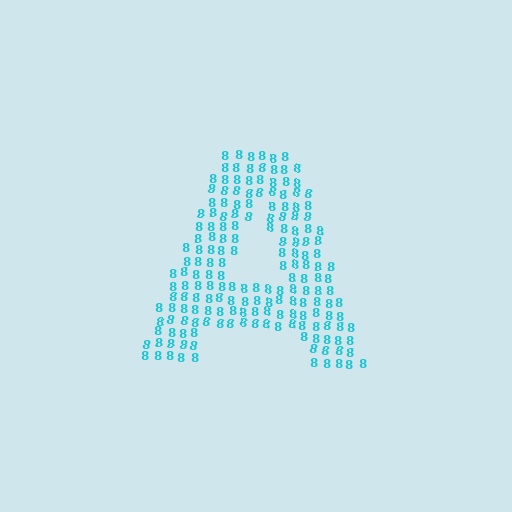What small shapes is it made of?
It is made of small digit 8's.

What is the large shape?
The large shape is the letter A.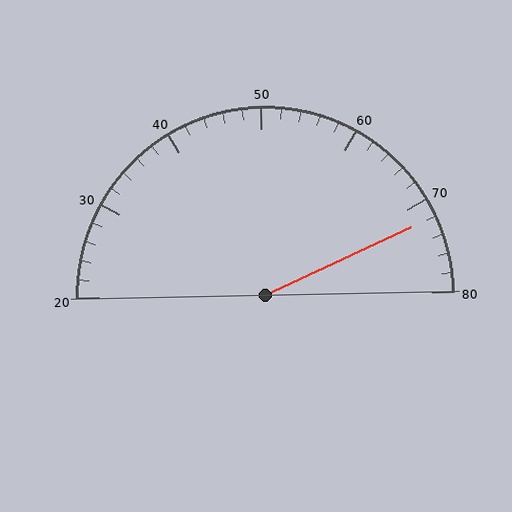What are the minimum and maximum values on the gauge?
The gauge ranges from 20 to 80.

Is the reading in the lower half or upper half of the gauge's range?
The reading is in the upper half of the range (20 to 80).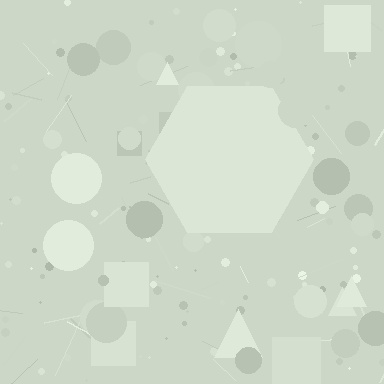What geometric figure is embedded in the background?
A hexagon is embedded in the background.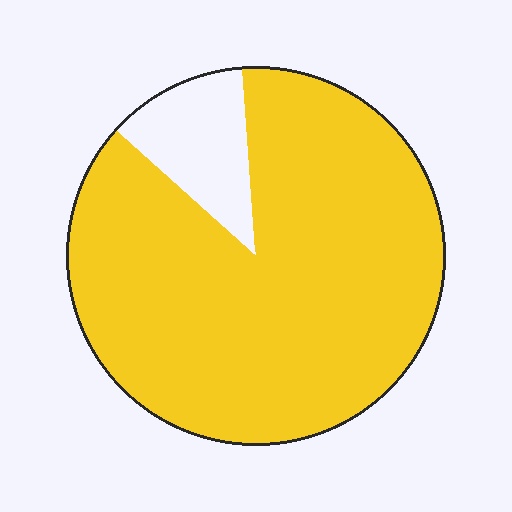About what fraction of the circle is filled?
About seven eighths (7/8).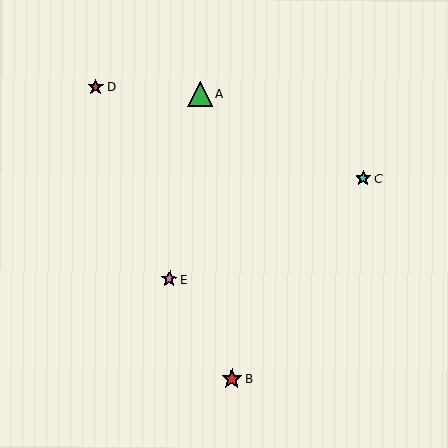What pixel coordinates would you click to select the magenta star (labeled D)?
Click at (96, 87) to select the magenta star D.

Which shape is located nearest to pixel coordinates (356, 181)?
The cyan star (labeled C) at (363, 178) is nearest to that location.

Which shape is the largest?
The green triangle (labeled A) is the largest.